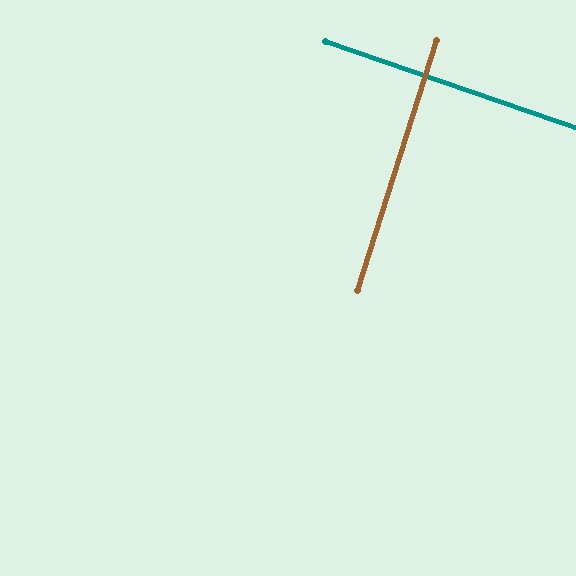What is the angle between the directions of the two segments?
Approximately 89 degrees.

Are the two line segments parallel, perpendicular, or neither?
Perpendicular — they meet at approximately 89°.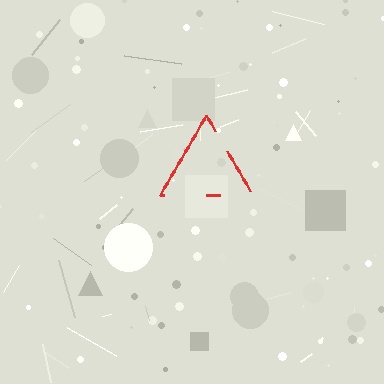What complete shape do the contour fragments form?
The contour fragments form a triangle.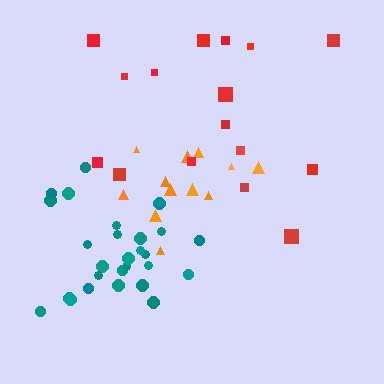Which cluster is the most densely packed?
Teal.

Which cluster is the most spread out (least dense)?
Red.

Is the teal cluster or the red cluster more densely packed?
Teal.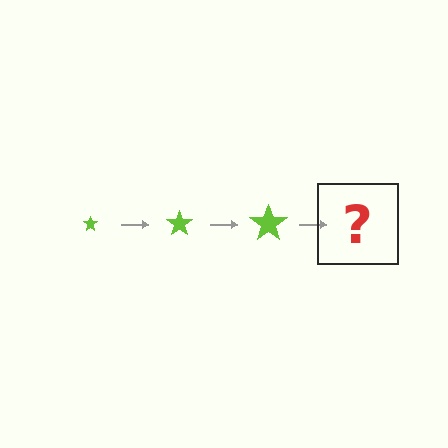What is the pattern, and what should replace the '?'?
The pattern is that the star gets progressively larger each step. The '?' should be a lime star, larger than the previous one.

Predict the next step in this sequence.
The next step is a lime star, larger than the previous one.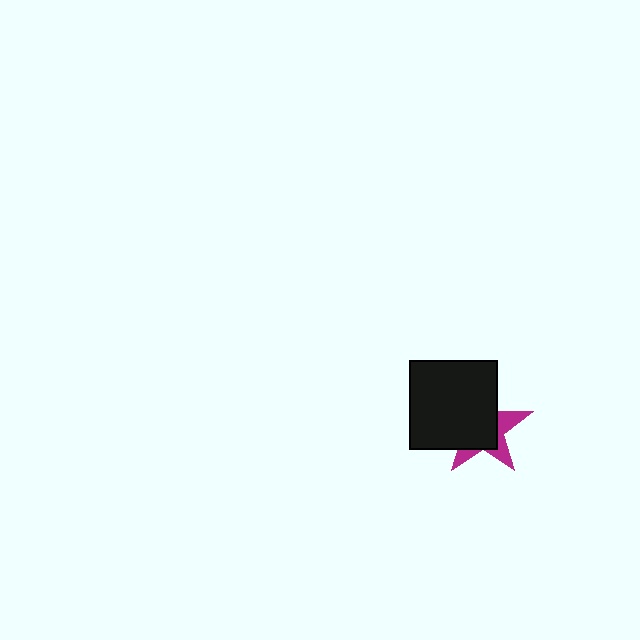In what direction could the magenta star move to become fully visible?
The magenta star could move toward the lower-right. That would shift it out from behind the black rectangle entirely.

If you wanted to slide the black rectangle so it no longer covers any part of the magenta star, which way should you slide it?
Slide it toward the upper-left — that is the most direct way to separate the two shapes.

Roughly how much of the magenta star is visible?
A small part of it is visible (roughly 35%).